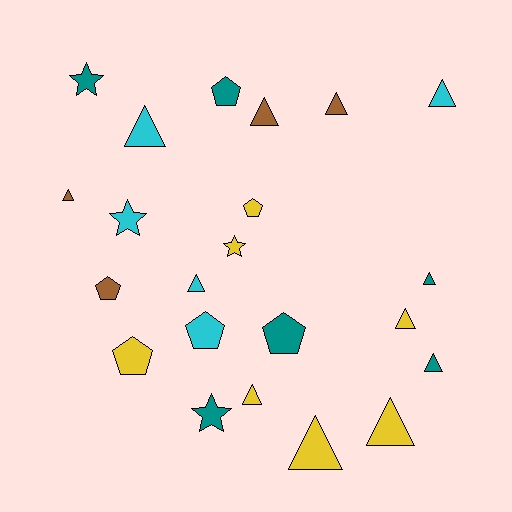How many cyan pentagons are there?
There is 1 cyan pentagon.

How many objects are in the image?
There are 22 objects.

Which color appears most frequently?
Yellow, with 7 objects.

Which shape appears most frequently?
Triangle, with 12 objects.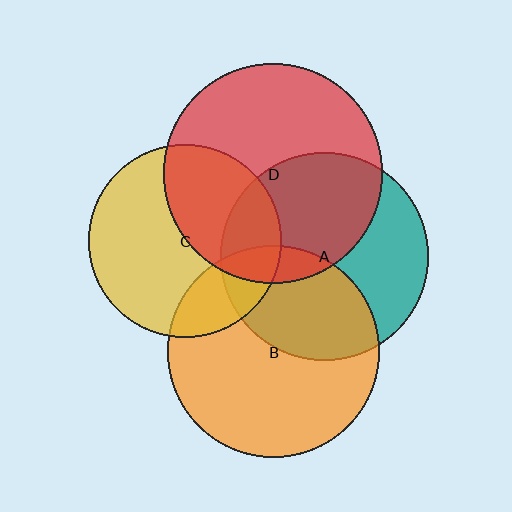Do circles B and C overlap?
Yes.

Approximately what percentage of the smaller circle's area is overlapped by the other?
Approximately 20%.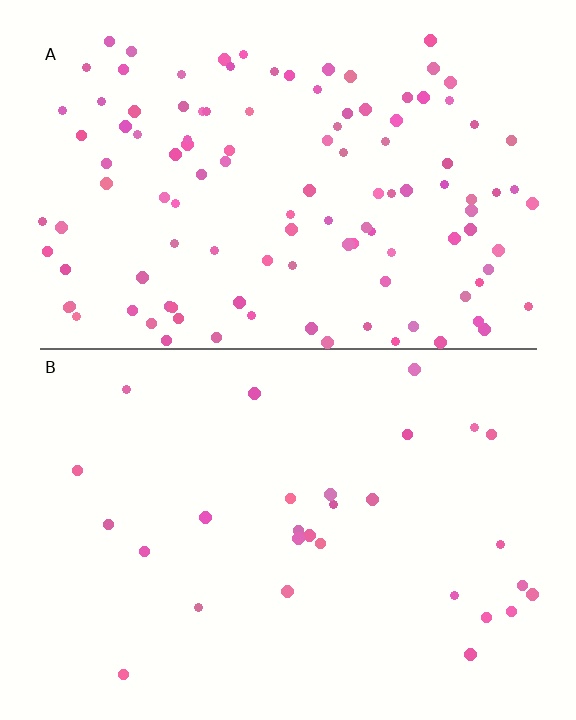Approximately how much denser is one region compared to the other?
Approximately 4.0× — region A over region B.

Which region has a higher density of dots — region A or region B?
A (the top).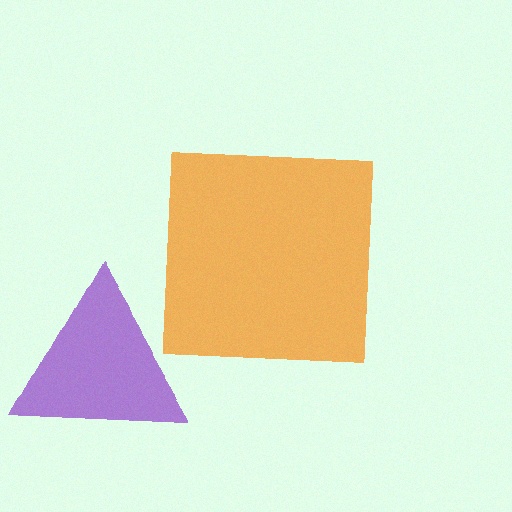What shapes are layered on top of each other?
The layered shapes are: an orange square, a purple triangle.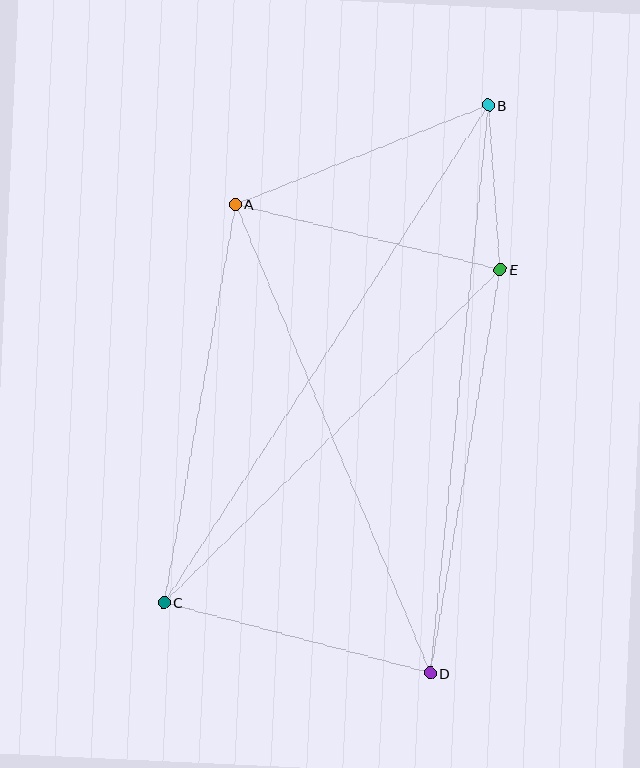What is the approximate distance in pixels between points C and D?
The distance between C and D is approximately 275 pixels.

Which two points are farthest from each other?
Points B and C are farthest from each other.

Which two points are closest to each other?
Points B and E are closest to each other.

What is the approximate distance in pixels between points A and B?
The distance between A and B is approximately 272 pixels.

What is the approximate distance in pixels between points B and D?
The distance between B and D is approximately 571 pixels.